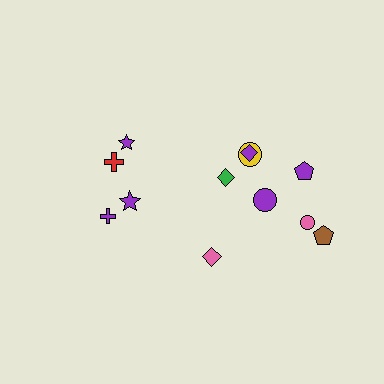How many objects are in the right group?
There are 8 objects.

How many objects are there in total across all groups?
There are 12 objects.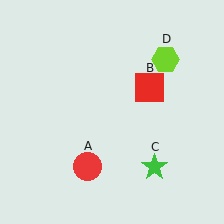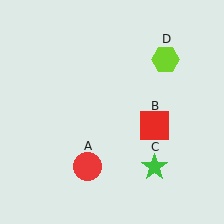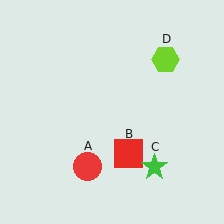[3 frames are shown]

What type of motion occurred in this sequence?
The red square (object B) rotated clockwise around the center of the scene.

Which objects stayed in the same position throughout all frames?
Red circle (object A) and green star (object C) and lime hexagon (object D) remained stationary.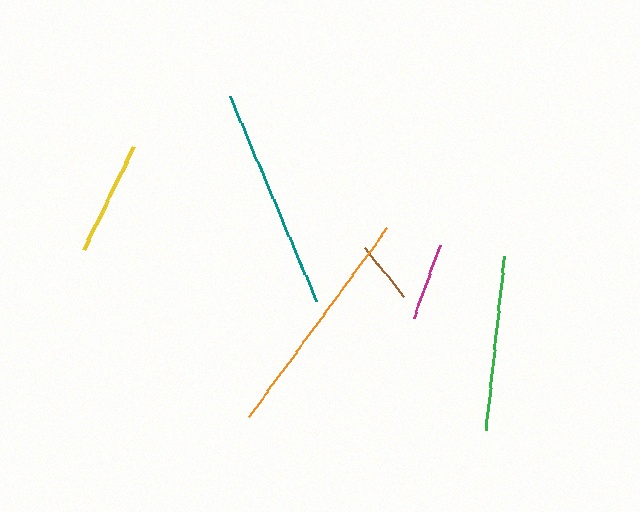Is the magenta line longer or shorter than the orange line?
The orange line is longer than the magenta line.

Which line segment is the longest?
The orange line is the longest at approximately 234 pixels.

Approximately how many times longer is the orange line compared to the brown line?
The orange line is approximately 3.7 times the length of the brown line.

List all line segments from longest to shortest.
From longest to shortest: orange, teal, green, yellow, magenta, brown.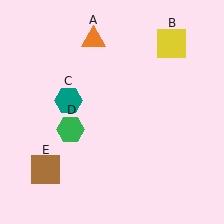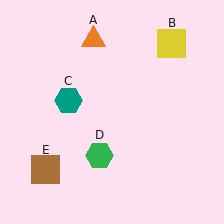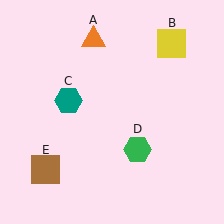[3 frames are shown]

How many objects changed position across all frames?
1 object changed position: green hexagon (object D).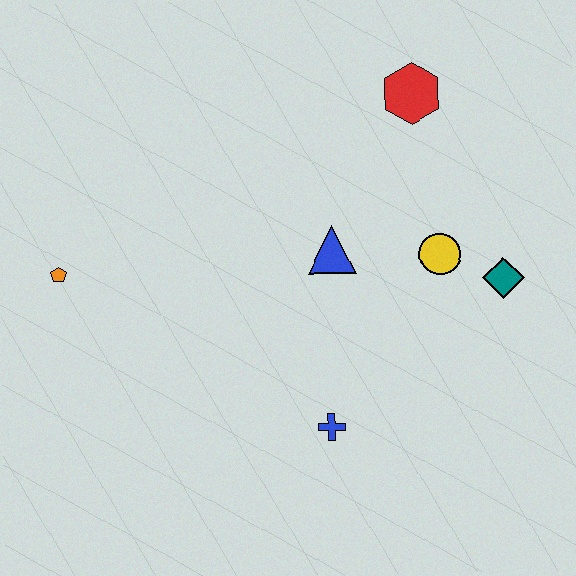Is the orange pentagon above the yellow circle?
No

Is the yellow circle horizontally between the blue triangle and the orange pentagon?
No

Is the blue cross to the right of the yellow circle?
No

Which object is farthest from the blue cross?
The red hexagon is farthest from the blue cross.